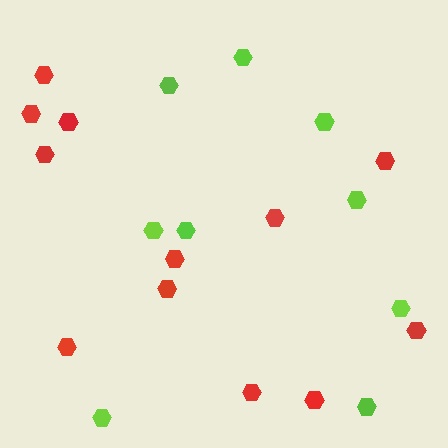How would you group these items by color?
There are 2 groups: one group of lime hexagons (9) and one group of red hexagons (12).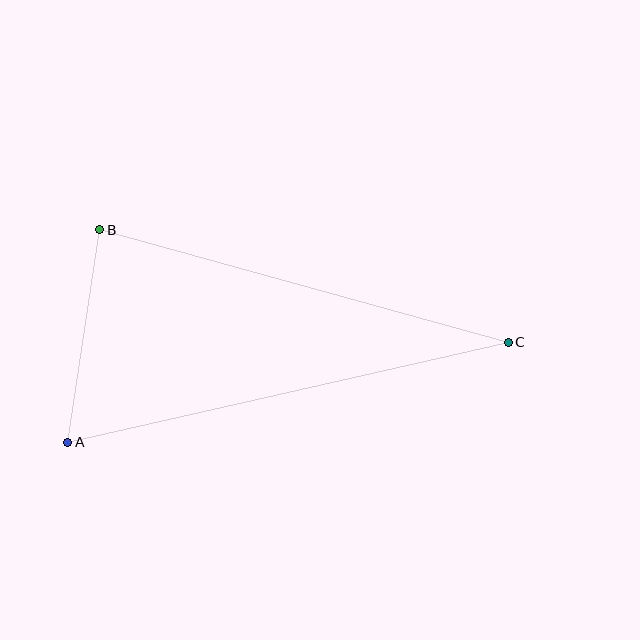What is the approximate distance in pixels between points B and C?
The distance between B and C is approximately 424 pixels.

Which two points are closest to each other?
Points A and B are closest to each other.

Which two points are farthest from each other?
Points A and C are farthest from each other.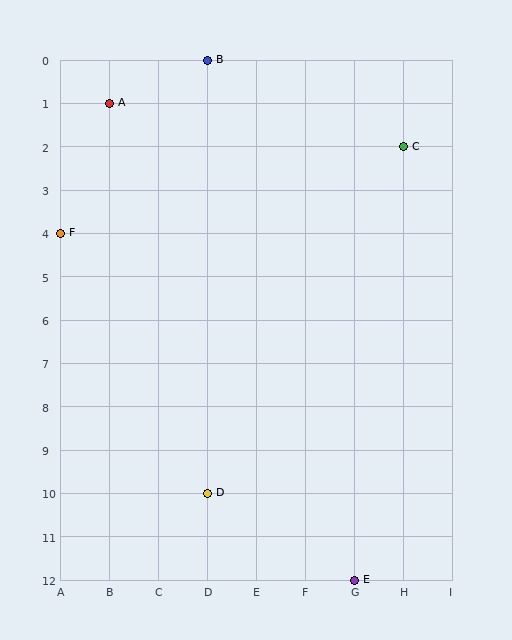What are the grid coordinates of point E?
Point E is at grid coordinates (G, 12).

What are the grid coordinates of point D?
Point D is at grid coordinates (D, 10).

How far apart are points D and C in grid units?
Points D and C are 4 columns and 8 rows apart (about 8.9 grid units diagonally).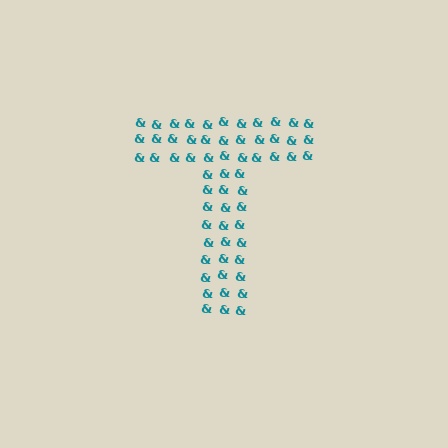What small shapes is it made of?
It is made of small ampersands.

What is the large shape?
The large shape is the letter T.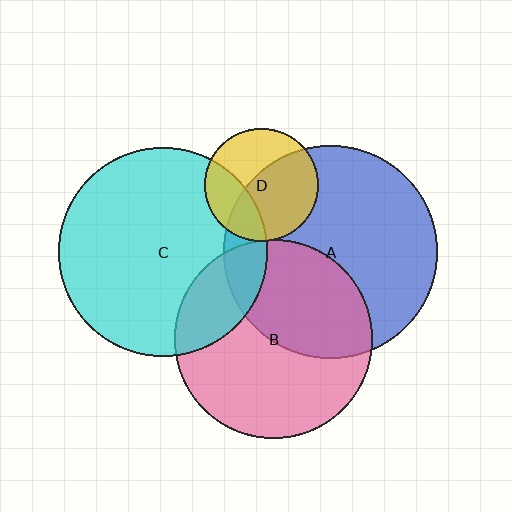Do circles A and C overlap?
Yes.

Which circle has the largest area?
Circle A (blue).